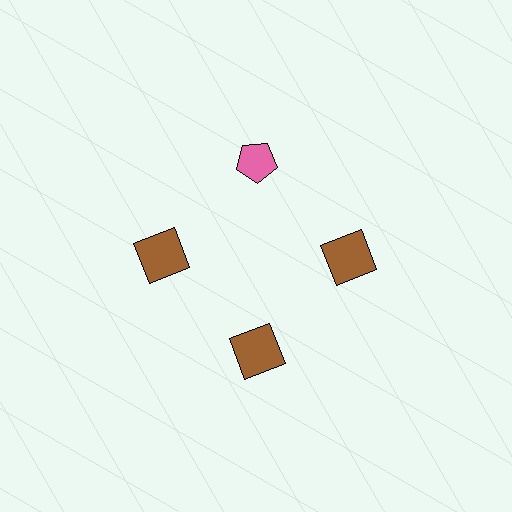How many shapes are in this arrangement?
There are 4 shapes arranged in a ring pattern.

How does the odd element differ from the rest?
It differs in both color (pink instead of brown) and shape (pentagon instead of square).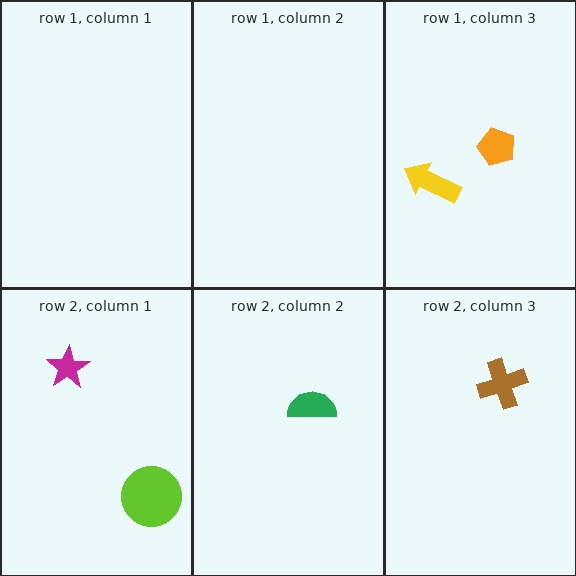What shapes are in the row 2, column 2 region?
The green semicircle.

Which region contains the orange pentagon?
The row 1, column 3 region.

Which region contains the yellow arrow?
The row 1, column 3 region.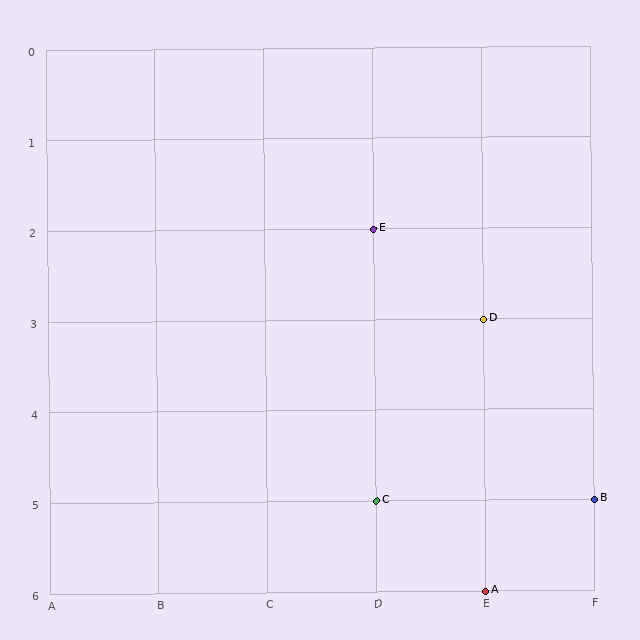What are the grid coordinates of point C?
Point C is at grid coordinates (D, 5).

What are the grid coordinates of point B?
Point B is at grid coordinates (F, 5).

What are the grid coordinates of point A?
Point A is at grid coordinates (E, 6).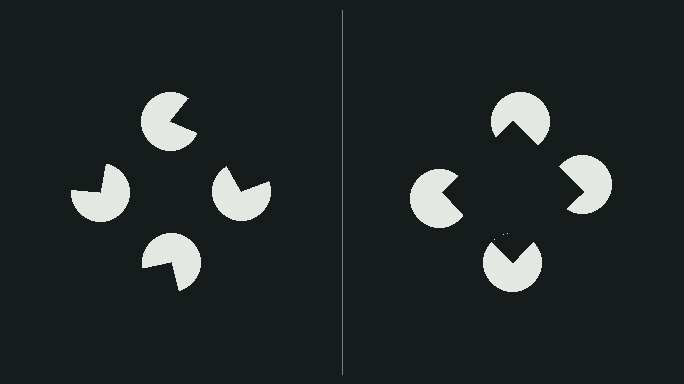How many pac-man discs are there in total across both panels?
8 — 4 on each side.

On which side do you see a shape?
An illusory square appears on the right side. On the left side the wedge cuts are rotated, so no coherent shape forms.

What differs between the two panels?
The pac-man discs are positioned identically on both sides; only the wedge orientations differ. On the right they align to a square; on the left they are misaligned.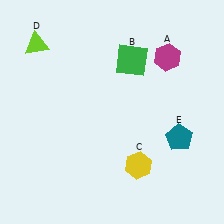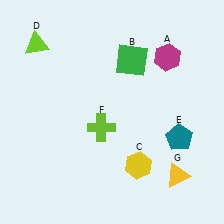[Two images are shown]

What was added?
A lime cross (F), a yellow triangle (G) were added in Image 2.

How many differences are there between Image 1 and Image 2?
There are 2 differences between the two images.